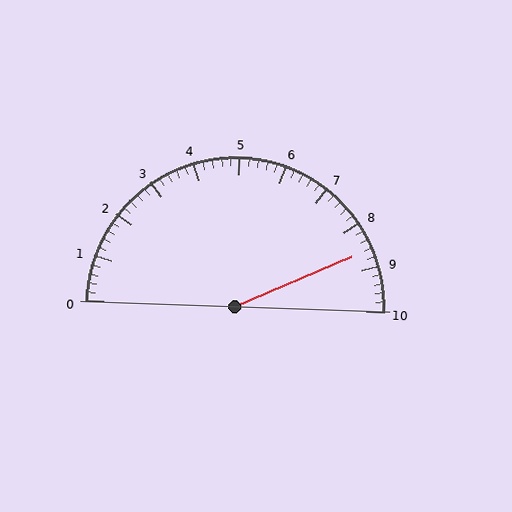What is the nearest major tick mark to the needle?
The nearest major tick mark is 9.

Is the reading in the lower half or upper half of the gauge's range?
The reading is in the upper half of the range (0 to 10).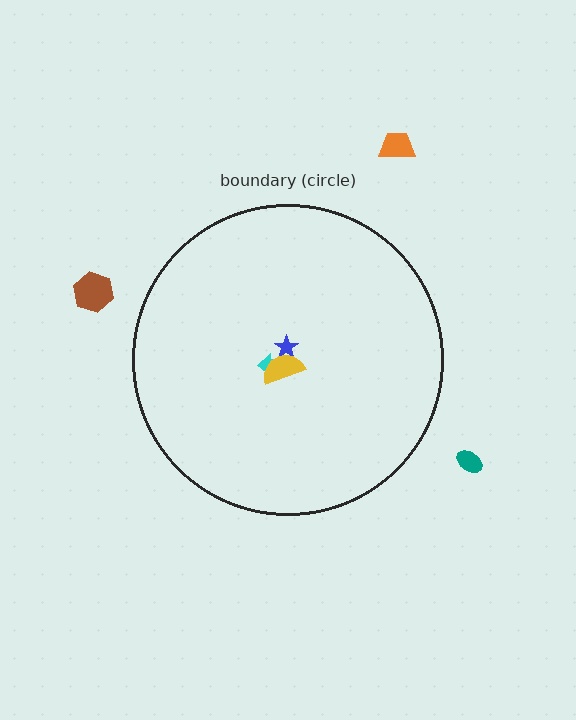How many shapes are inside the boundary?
3 inside, 3 outside.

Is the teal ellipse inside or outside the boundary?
Outside.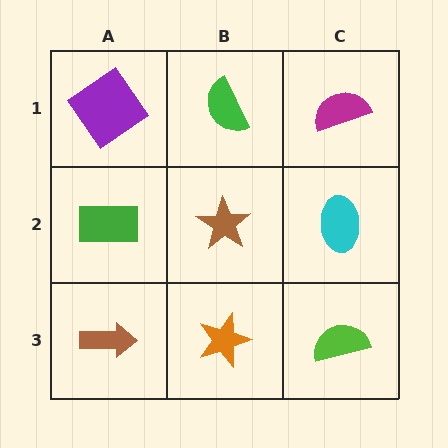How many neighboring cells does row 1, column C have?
2.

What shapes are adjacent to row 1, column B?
A brown star (row 2, column B), a purple diamond (row 1, column A), a magenta semicircle (row 1, column C).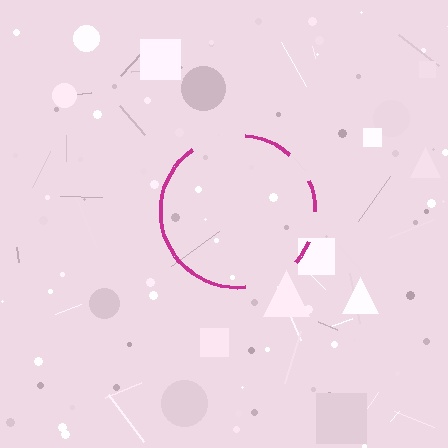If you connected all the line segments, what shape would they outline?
They would outline a circle.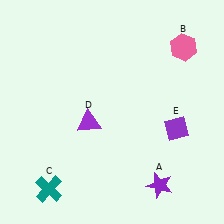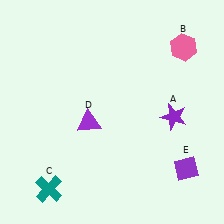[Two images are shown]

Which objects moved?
The objects that moved are: the purple star (A), the purple diamond (E).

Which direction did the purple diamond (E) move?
The purple diamond (E) moved down.